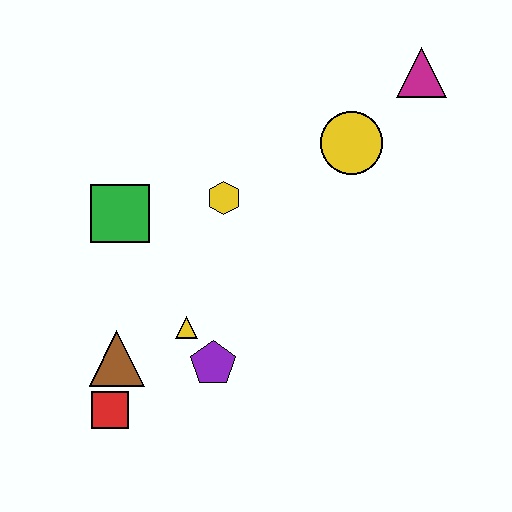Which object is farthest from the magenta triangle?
The red square is farthest from the magenta triangle.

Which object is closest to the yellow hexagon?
The green square is closest to the yellow hexagon.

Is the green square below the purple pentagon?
No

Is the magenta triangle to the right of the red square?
Yes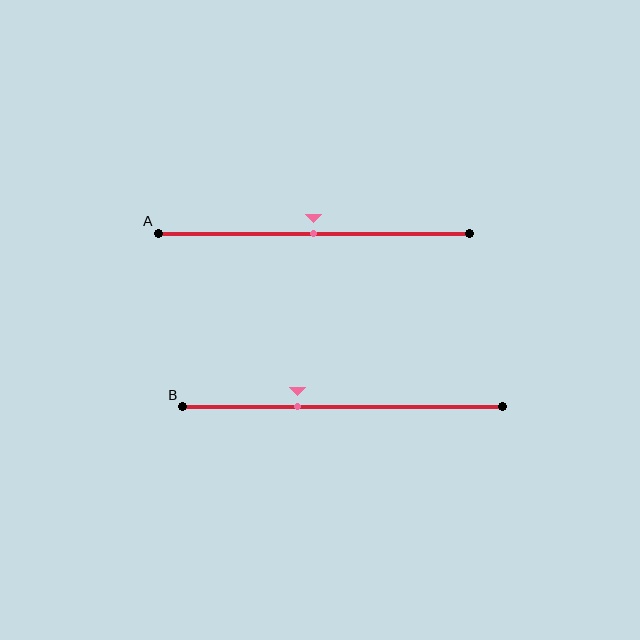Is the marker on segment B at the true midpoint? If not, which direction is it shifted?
No, the marker on segment B is shifted to the left by about 14% of the segment length.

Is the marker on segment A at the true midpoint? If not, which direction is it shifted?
Yes, the marker on segment A is at the true midpoint.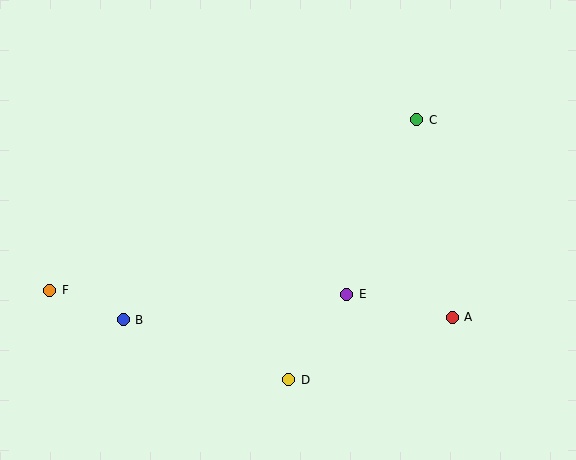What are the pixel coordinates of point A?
Point A is at (452, 317).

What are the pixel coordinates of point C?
Point C is at (417, 120).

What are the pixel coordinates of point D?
Point D is at (289, 380).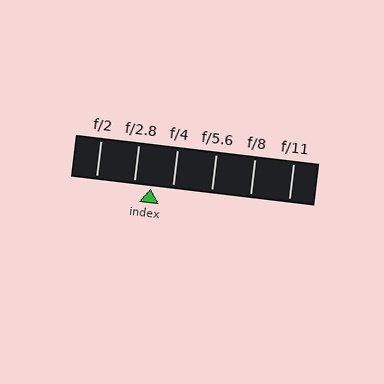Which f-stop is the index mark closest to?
The index mark is closest to f/2.8.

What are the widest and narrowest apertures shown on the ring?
The widest aperture shown is f/2 and the narrowest is f/11.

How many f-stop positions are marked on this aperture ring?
There are 6 f-stop positions marked.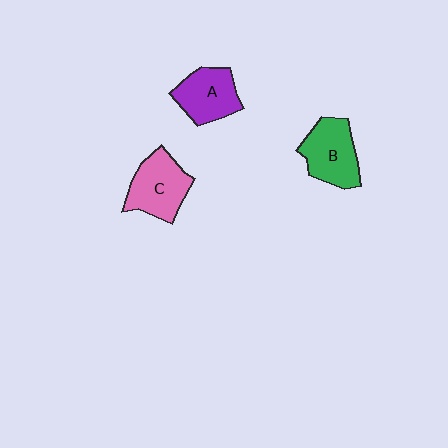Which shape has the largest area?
Shape C (pink).